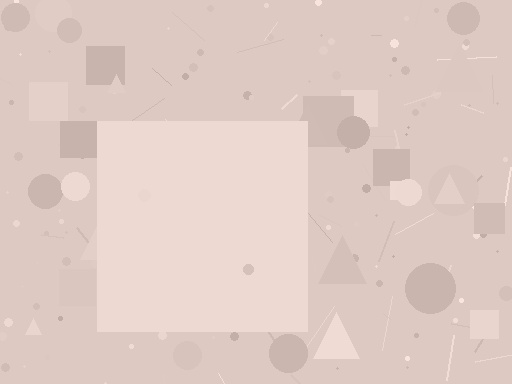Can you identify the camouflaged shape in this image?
The camouflaged shape is a square.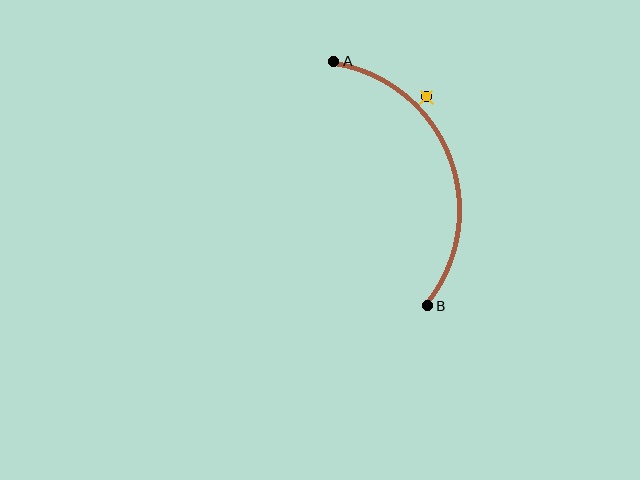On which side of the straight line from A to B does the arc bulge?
The arc bulges to the right of the straight line connecting A and B.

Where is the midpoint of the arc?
The arc midpoint is the point on the curve farthest from the straight line joining A and B. It sits to the right of that line.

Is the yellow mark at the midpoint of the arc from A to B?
No — the yellow mark does not lie on the arc at all. It sits slightly outside the curve.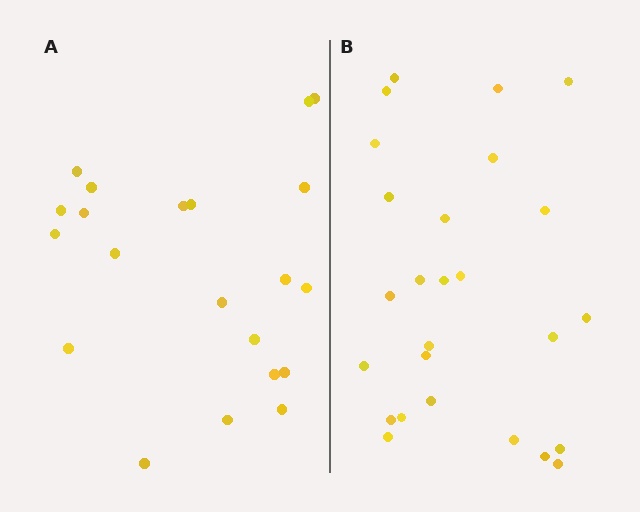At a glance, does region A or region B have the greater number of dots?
Region B (the right region) has more dots.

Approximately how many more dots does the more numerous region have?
Region B has about 5 more dots than region A.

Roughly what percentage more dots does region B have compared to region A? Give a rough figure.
About 25% more.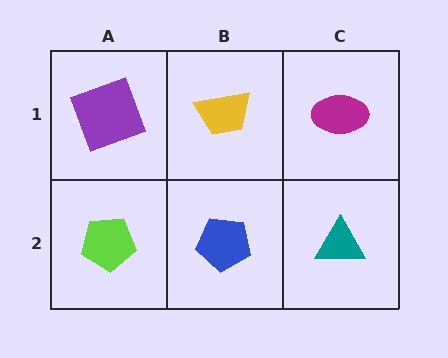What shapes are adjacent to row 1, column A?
A lime pentagon (row 2, column A), a yellow trapezoid (row 1, column B).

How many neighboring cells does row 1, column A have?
2.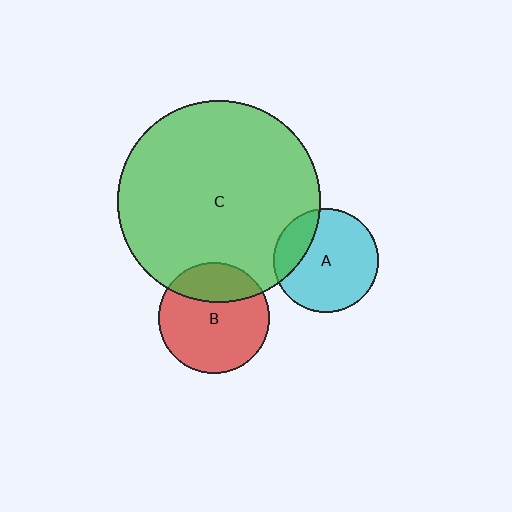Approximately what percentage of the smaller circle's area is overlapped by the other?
Approximately 20%.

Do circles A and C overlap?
Yes.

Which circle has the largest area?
Circle C (green).